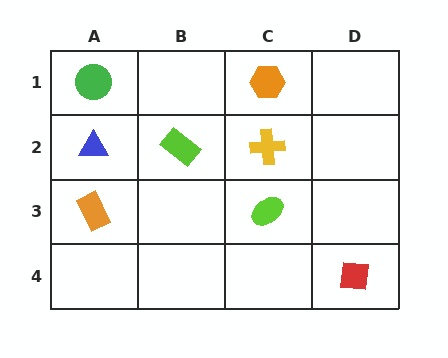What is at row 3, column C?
A lime ellipse.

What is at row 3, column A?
An orange rectangle.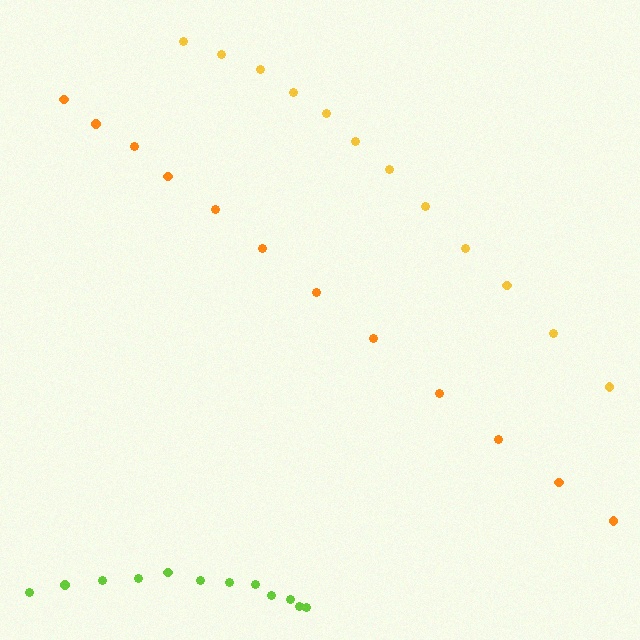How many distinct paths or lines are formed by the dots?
There are 3 distinct paths.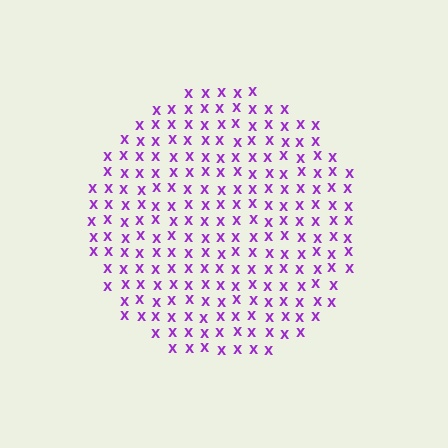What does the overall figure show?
The overall figure shows a circle.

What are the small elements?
The small elements are letter X's.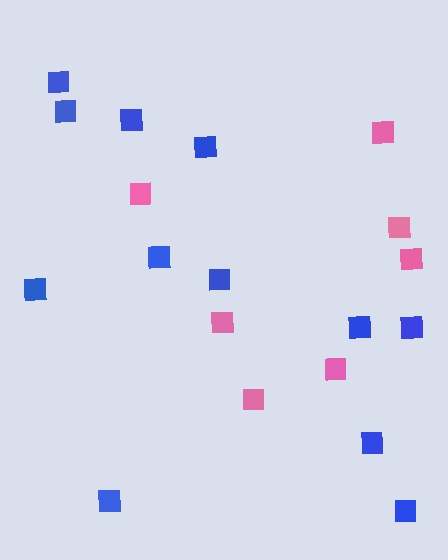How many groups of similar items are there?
There are 2 groups: one group of pink squares (7) and one group of blue squares (12).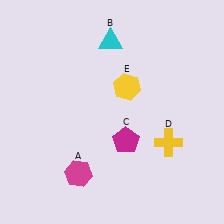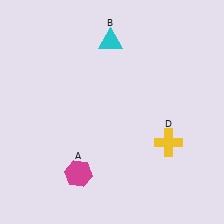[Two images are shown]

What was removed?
The yellow hexagon (E), the magenta pentagon (C) were removed in Image 2.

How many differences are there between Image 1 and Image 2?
There are 2 differences between the two images.